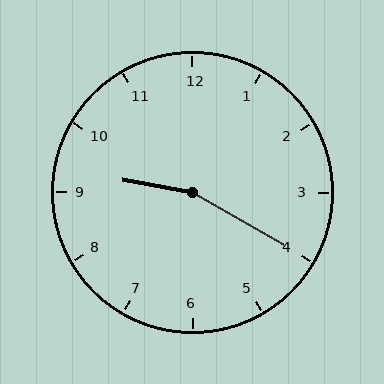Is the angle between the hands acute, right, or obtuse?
It is obtuse.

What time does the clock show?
9:20.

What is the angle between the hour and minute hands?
Approximately 160 degrees.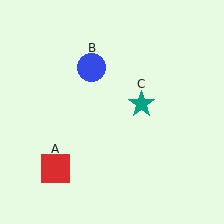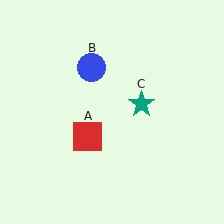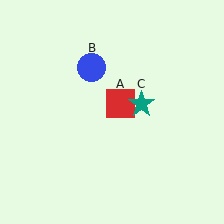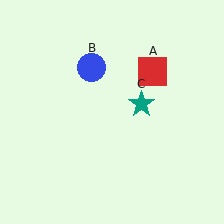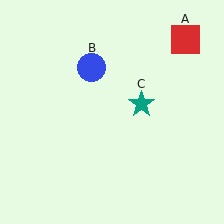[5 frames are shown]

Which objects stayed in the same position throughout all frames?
Blue circle (object B) and teal star (object C) remained stationary.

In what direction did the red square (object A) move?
The red square (object A) moved up and to the right.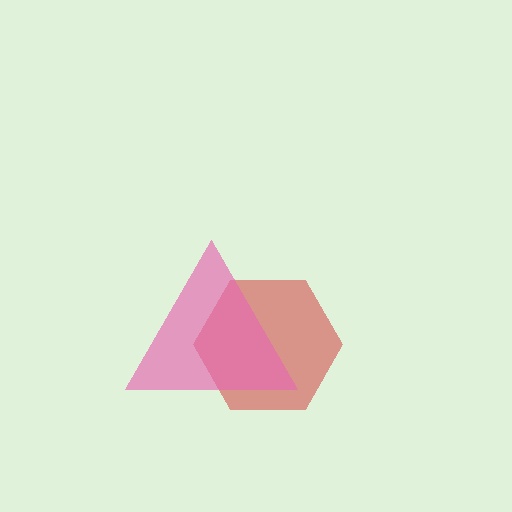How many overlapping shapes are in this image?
There are 2 overlapping shapes in the image.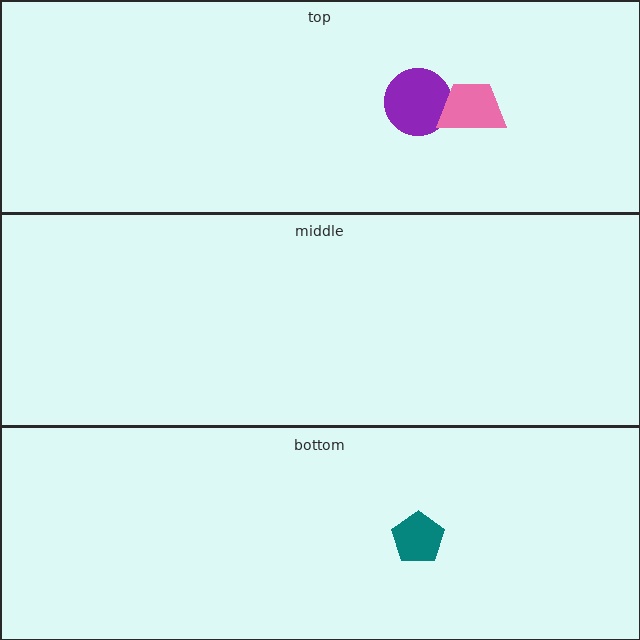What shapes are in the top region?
The purple circle, the pink trapezoid.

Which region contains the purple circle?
The top region.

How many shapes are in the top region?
2.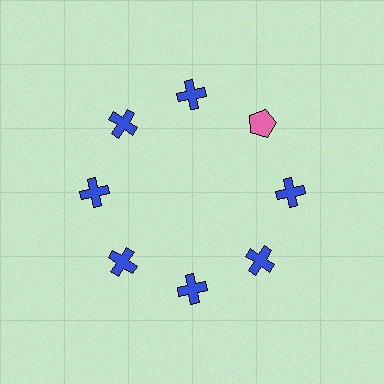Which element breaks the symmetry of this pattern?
The pink pentagon at roughly the 2 o'clock position breaks the symmetry. All other shapes are blue crosses.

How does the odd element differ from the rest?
It differs in both color (pink instead of blue) and shape (pentagon instead of cross).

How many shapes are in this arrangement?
There are 8 shapes arranged in a ring pattern.